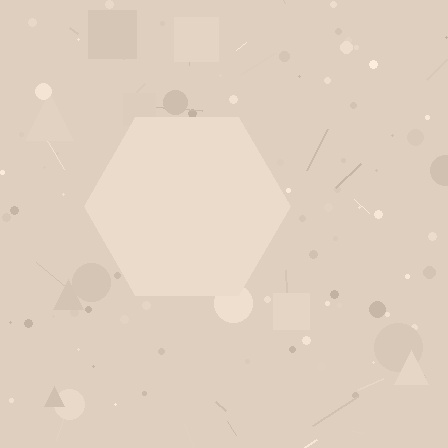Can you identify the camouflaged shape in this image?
The camouflaged shape is a hexagon.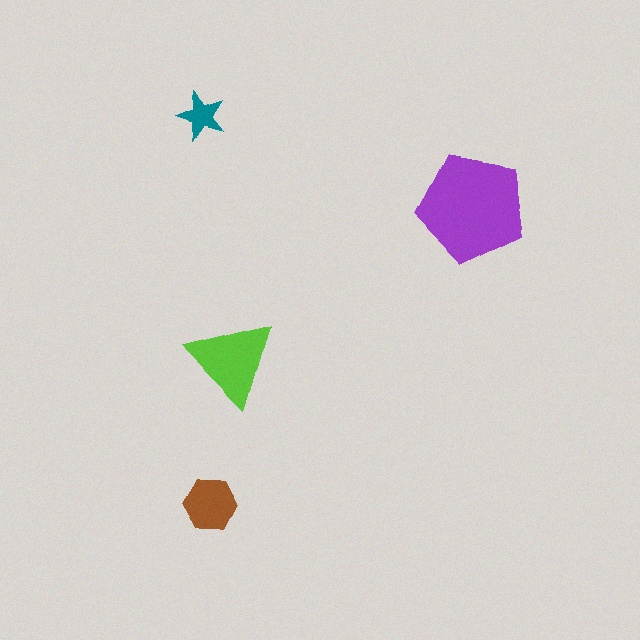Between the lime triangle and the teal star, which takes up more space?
The lime triangle.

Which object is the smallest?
The teal star.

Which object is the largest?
The purple pentagon.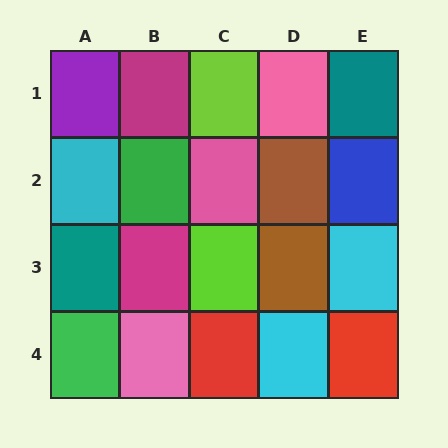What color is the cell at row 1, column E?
Teal.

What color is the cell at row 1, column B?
Magenta.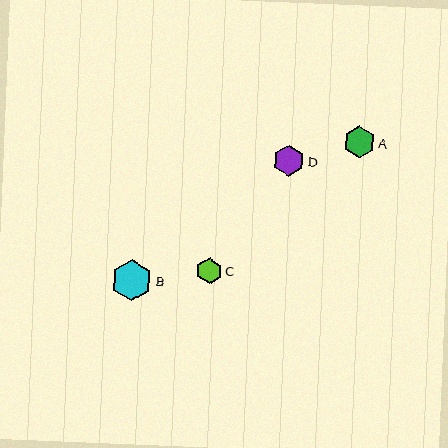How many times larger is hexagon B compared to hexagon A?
Hexagon B is approximately 1.3 times the size of hexagon A.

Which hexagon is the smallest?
Hexagon C is the smallest with a size of approximately 26 pixels.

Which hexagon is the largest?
Hexagon B is the largest with a size of approximately 41 pixels.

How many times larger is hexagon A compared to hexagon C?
Hexagon A is approximately 1.2 times the size of hexagon C.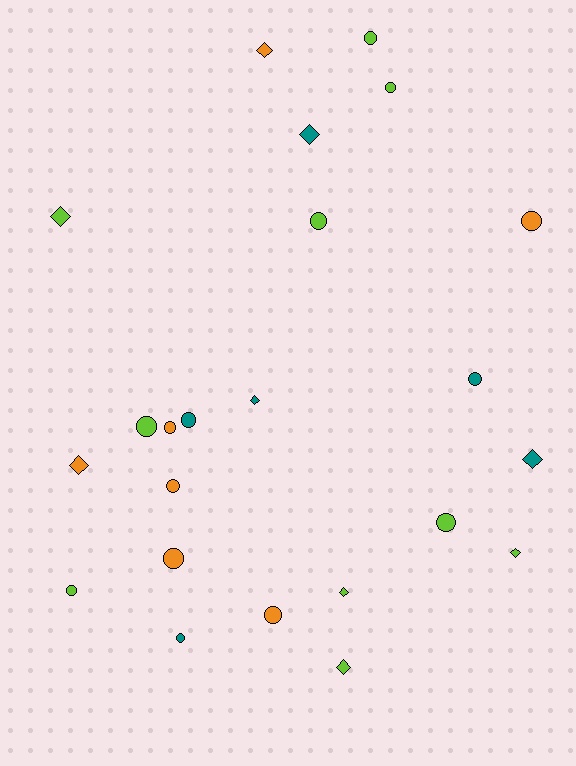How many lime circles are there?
There are 6 lime circles.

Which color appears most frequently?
Lime, with 10 objects.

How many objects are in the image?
There are 23 objects.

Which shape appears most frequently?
Circle, with 14 objects.